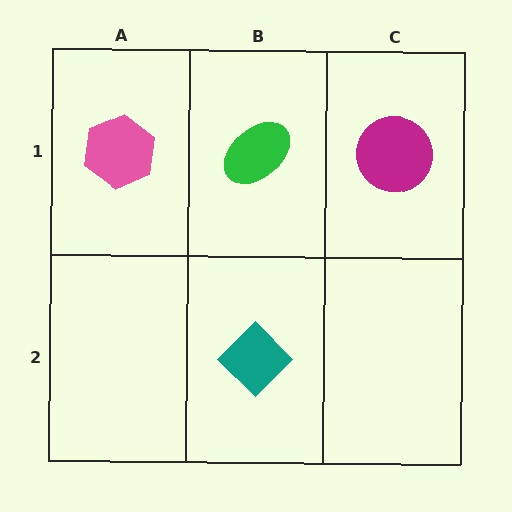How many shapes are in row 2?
1 shape.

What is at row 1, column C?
A magenta circle.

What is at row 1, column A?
A pink hexagon.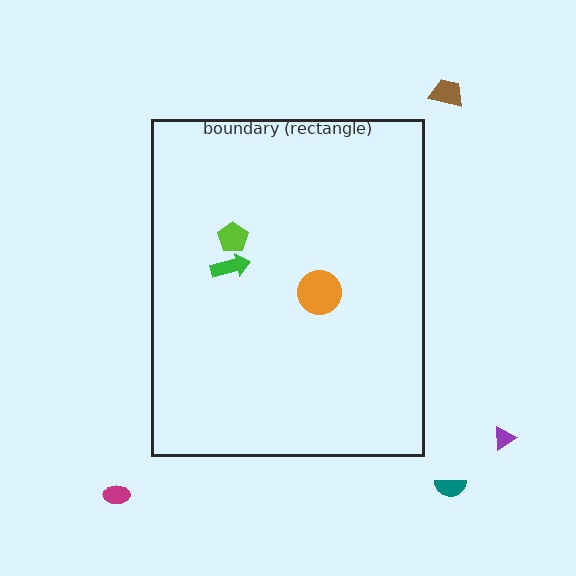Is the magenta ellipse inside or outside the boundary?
Outside.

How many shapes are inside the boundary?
3 inside, 4 outside.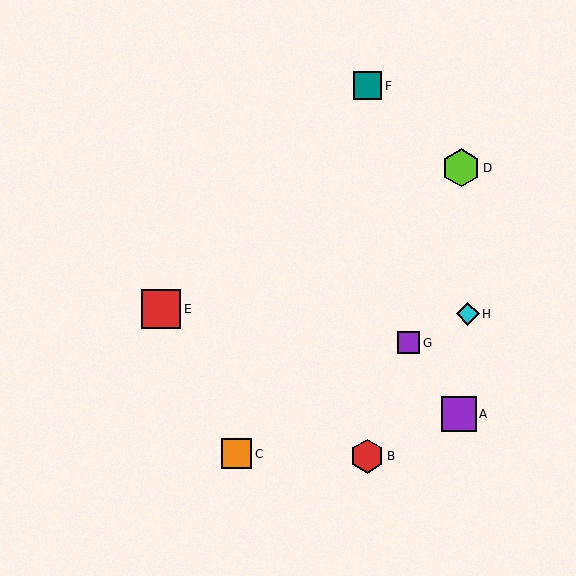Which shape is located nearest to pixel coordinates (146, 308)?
The red square (labeled E) at (161, 309) is nearest to that location.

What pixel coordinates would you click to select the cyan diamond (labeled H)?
Click at (468, 314) to select the cyan diamond H.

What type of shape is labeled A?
Shape A is a purple square.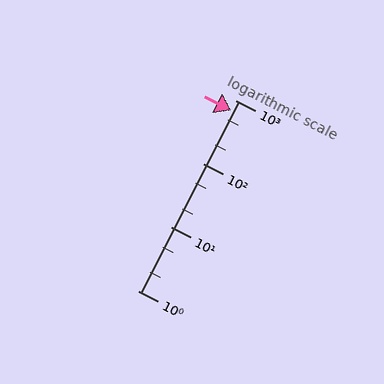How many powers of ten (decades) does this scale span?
The scale spans 3 decades, from 1 to 1000.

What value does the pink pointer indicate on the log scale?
The pointer indicates approximately 680.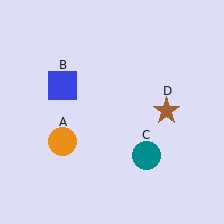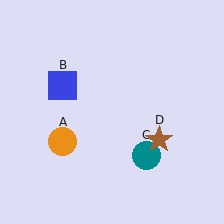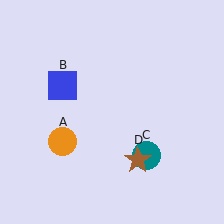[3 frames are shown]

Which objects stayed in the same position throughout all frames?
Orange circle (object A) and blue square (object B) and teal circle (object C) remained stationary.